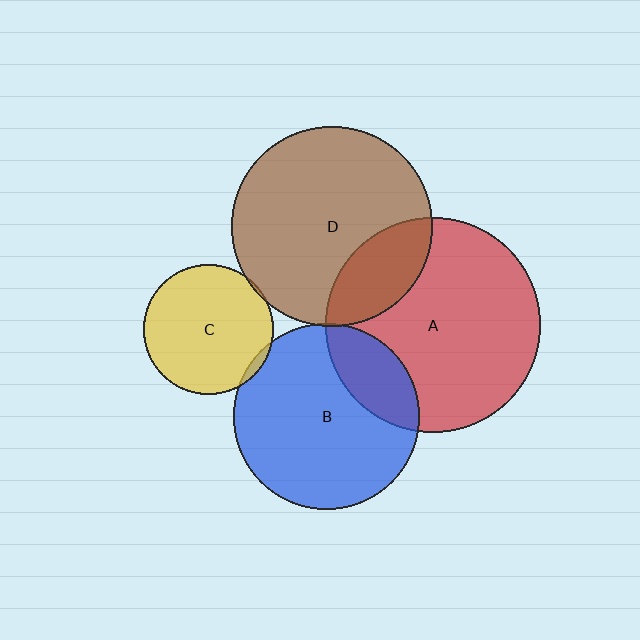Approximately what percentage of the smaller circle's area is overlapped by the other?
Approximately 20%.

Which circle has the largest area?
Circle A (red).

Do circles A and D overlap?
Yes.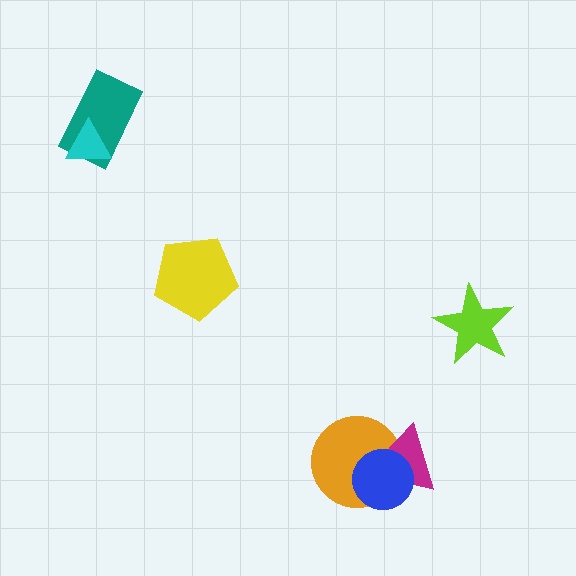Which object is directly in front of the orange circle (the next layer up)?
The magenta triangle is directly in front of the orange circle.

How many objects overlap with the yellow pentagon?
0 objects overlap with the yellow pentagon.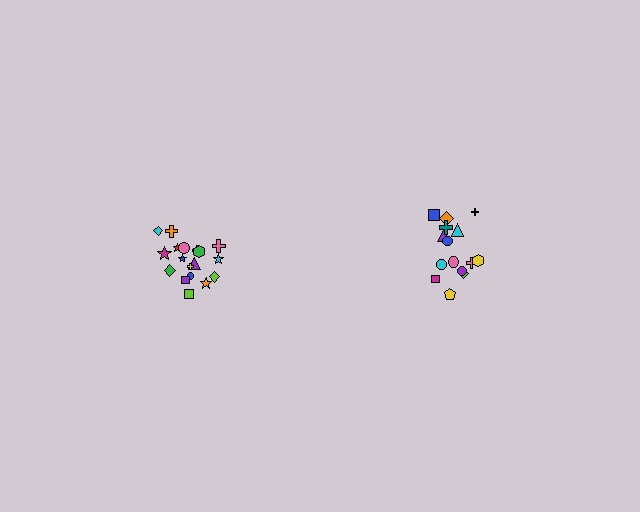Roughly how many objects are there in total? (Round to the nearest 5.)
Roughly 35 objects in total.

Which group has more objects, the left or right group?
The left group.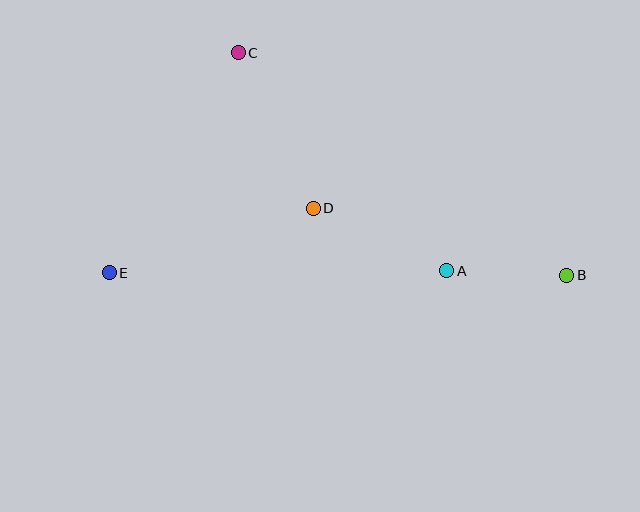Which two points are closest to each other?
Points A and B are closest to each other.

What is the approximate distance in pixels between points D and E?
The distance between D and E is approximately 214 pixels.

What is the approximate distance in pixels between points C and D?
The distance between C and D is approximately 173 pixels.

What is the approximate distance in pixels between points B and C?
The distance between B and C is approximately 397 pixels.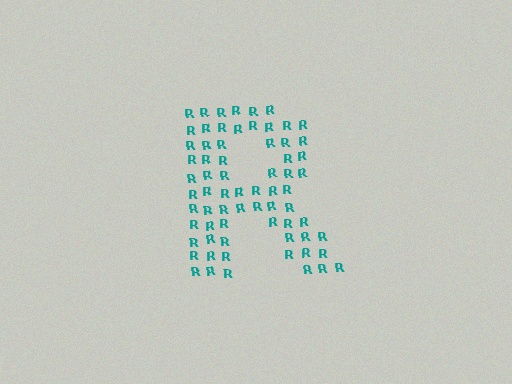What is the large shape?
The large shape is the letter R.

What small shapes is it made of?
It is made of small letter R's.